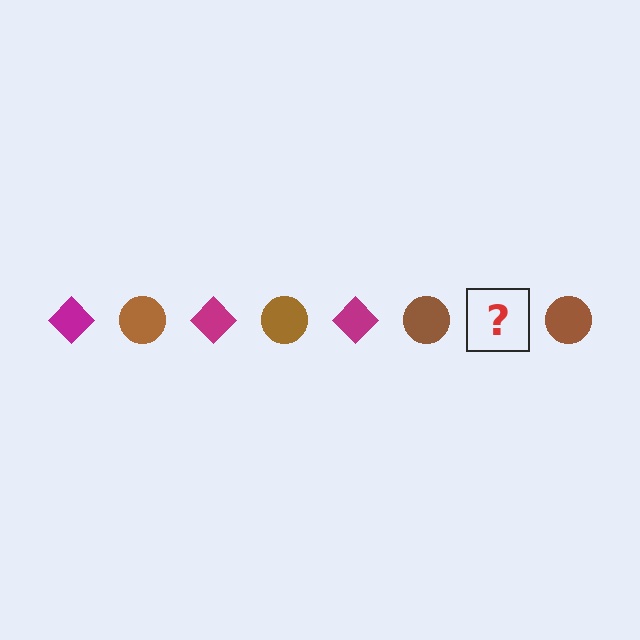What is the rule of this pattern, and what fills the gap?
The rule is that the pattern alternates between magenta diamond and brown circle. The gap should be filled with a magenta diamond.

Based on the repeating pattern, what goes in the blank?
The blank should be a magenta diamond.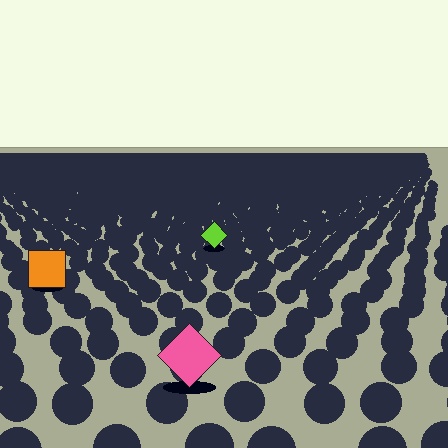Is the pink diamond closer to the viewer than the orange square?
Yes. The pink diamond is closer — you can tell from the texture gradient: the ground texture is coarser near it.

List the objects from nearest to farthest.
From nearest to farthest: the pink diamond, the orange square, the lime diamond.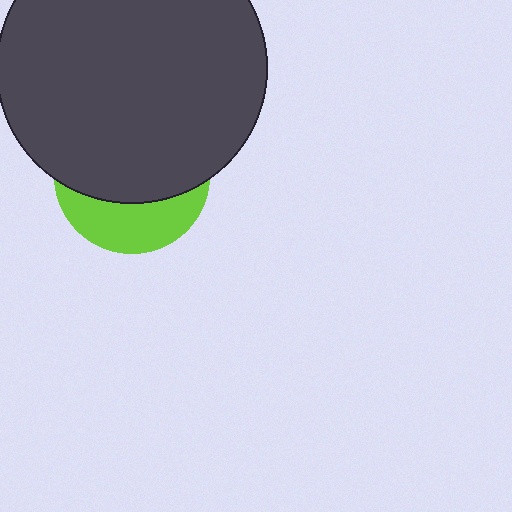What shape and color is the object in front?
The object in front is a dark gray circle.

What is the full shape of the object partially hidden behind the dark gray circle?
The partially hidden object is a lime circle.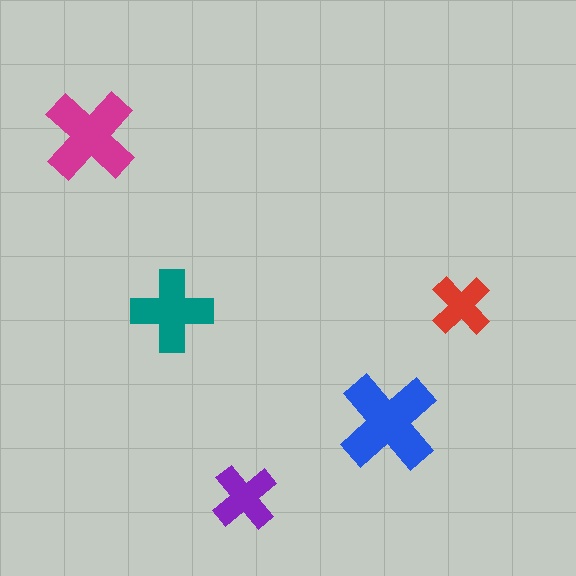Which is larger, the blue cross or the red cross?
The blue one.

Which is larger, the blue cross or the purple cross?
The blue one.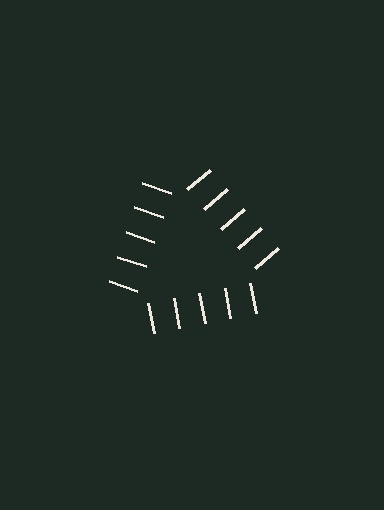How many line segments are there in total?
15 — 5 along each of the 3 edges.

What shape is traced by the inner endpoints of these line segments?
An illusory triangle — the line segments terminate on its edges but no continuous stroke is drawn.